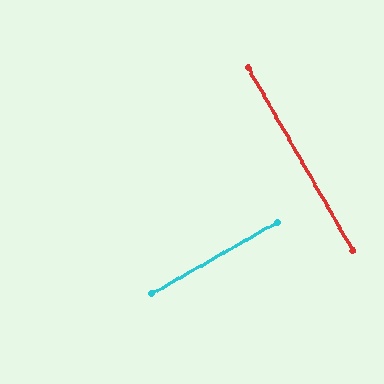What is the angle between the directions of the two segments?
Approximately 90 degrees.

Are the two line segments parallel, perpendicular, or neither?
Perpendicular — they meet at approximately 90°.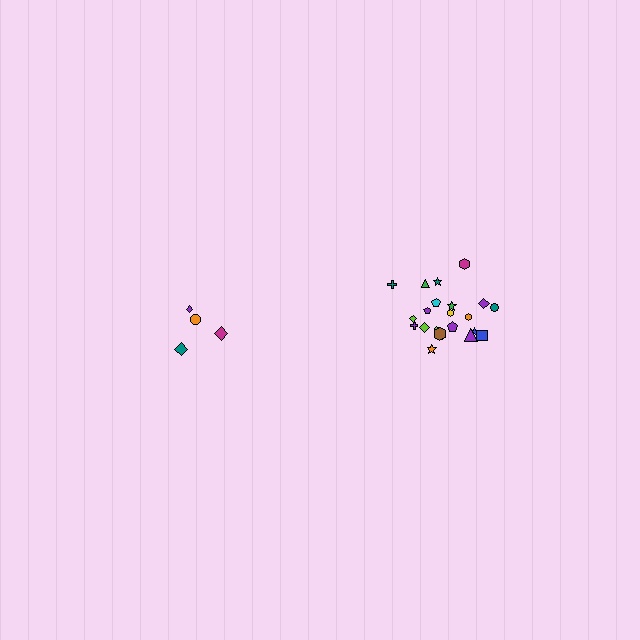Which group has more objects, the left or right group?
The right group.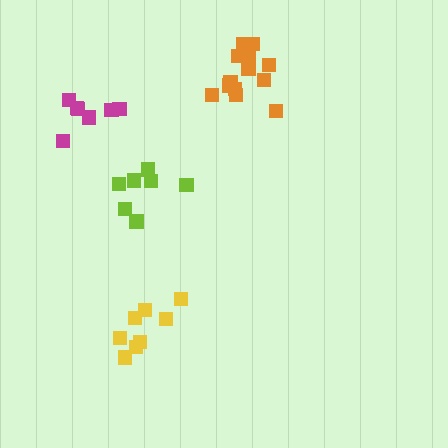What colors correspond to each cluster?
The clusters are colored: lime, yellow, magenta, orange.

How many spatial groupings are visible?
There are 4 spatial groupings.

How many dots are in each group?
Group 1: 7 dots, Group 2: 8 dots, Group 3: 7 dots, Group 4: 13 dots (35 total).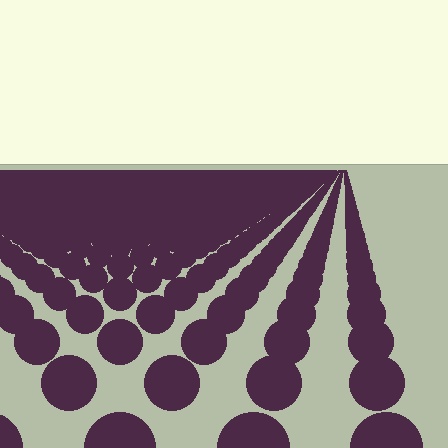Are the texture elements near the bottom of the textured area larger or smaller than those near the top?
Larger. Near the bottom, elements are closer to the viewer and appear at a bigger on-screen size.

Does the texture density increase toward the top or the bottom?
Density increases toward the top.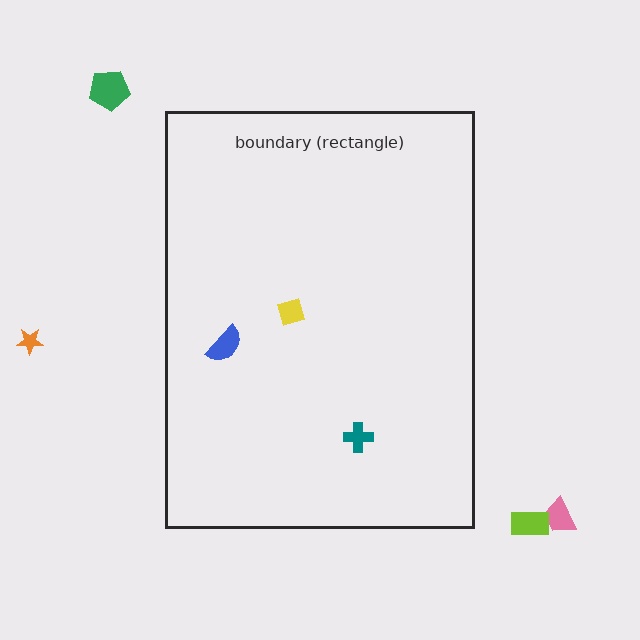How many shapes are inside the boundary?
3 inside, 4 outside.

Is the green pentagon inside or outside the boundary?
Outside.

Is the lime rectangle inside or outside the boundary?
Outside.